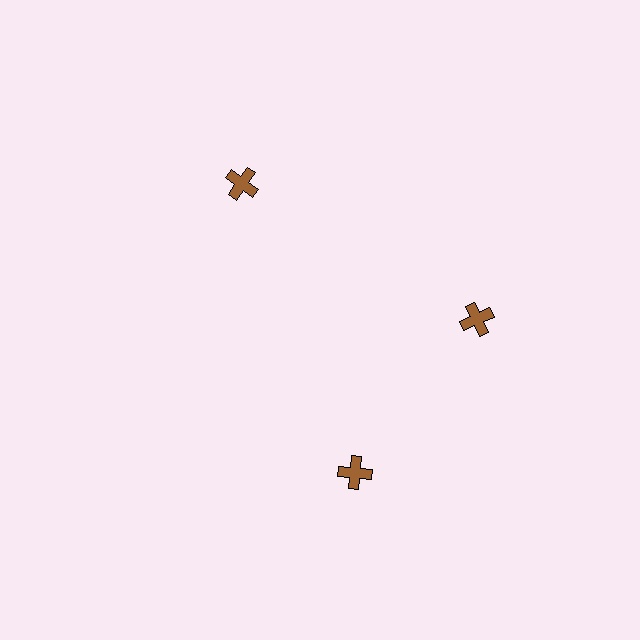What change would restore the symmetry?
The symmetry would be restored by rotating it back into even spacing with its neighbors so that all 3 crosses sit at equal angles and equal distance from the center.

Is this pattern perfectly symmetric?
No. The 3 brown crosses are arranged in a ring, but one element near the 7 o'clock position is rotated out of alignment along the ring, breaking the 3-fold rotational symmetry.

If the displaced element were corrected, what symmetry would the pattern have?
It would have 3-fold rotational symmetry — the pattern would map onto itself every 120 degrees.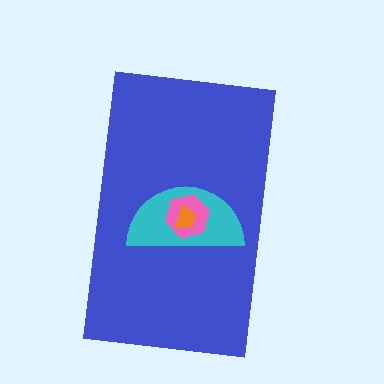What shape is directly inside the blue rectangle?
The cyan semicircle.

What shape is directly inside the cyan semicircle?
The pink hexagon.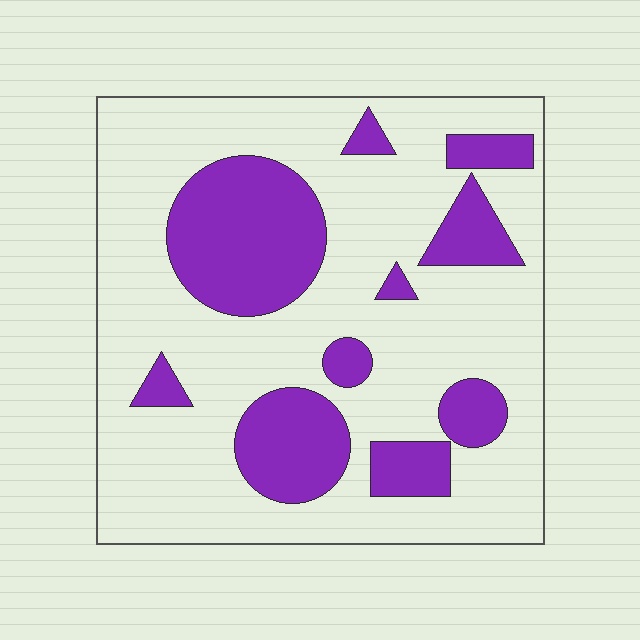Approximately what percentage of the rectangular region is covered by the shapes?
Approximately 25%.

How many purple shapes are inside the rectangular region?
10.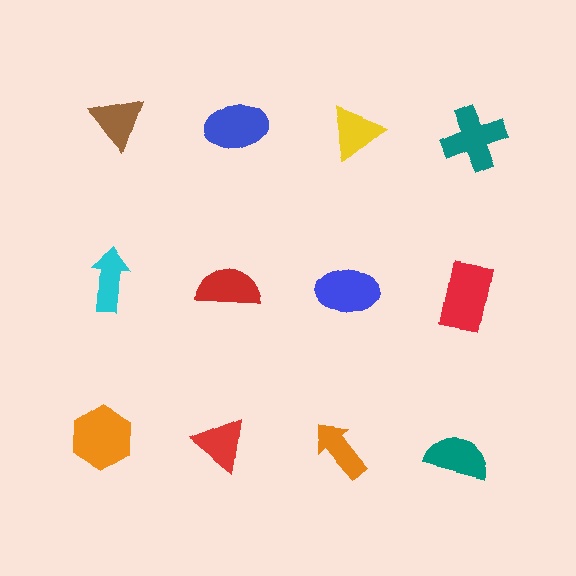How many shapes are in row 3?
4 shapes.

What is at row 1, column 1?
A brown triangle.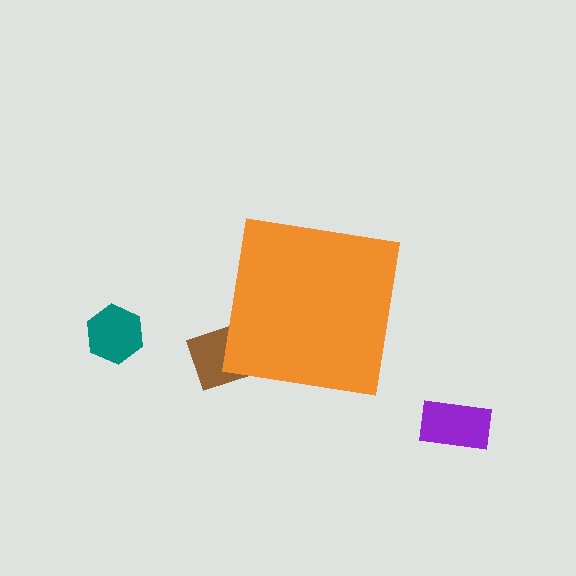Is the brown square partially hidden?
Yes, the brown square is partially hidden behind the orange square.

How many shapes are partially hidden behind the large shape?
1 shape is partially hidden.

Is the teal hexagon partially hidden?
No, the teal hexagon is fully visible.